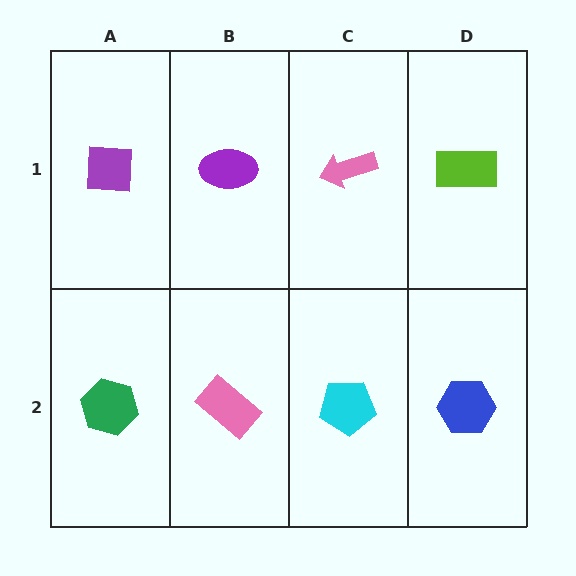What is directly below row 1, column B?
A pink rectangle.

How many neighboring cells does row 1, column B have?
3.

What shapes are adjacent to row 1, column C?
A cyan pentagon (row 2, column C), a purple ellipse (row 1, column B), a lime rectangle (row 1, column D).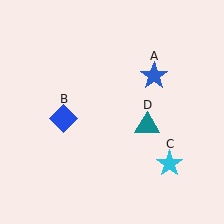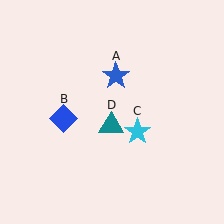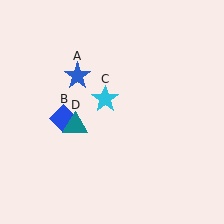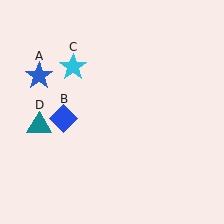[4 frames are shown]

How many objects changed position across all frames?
3 objects changed position: blue star (object A), cyan star (object C), teal triangle (object D).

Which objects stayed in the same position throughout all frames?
Blue diamond (object B) remained stationary.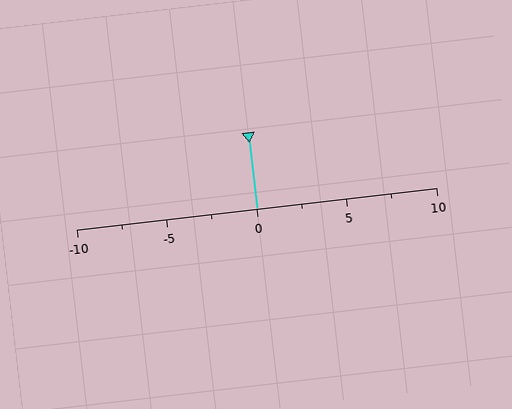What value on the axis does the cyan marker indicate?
The marker indicates approximately 0.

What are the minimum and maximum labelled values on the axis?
The axis runs from -10 to 10.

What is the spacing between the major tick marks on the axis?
The major ticks are spaced 5 apart.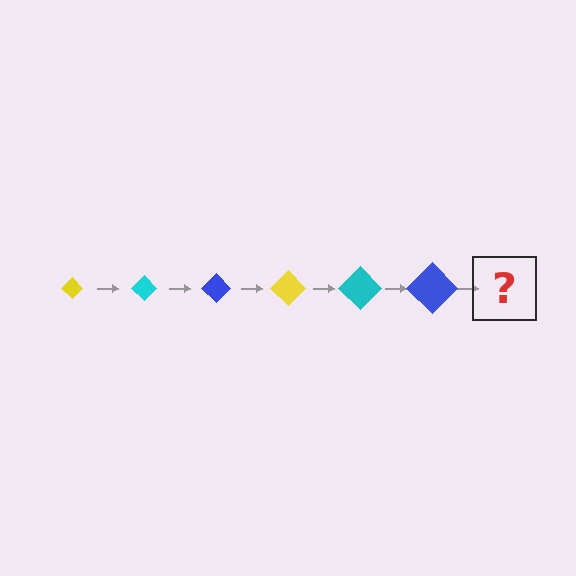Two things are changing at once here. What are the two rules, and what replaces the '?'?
The two rules are that the diamond grows larger each step and the color cycles through yellow, cyan, and blue. The '?' should be a yellow diamond, larger than the previous one.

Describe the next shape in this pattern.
It should be a yellow diamond, larger than the previous one.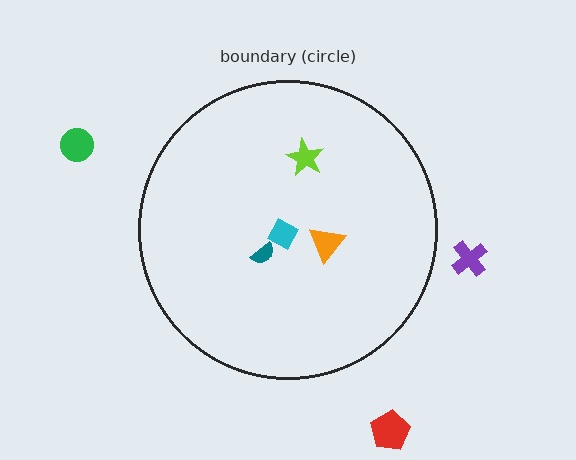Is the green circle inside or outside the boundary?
Outside.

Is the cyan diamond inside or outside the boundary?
Inside.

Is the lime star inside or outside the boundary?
Inside.